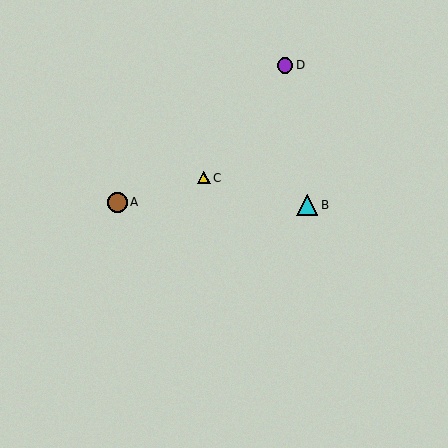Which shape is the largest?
The cyan triangle (labeled B) is the largest.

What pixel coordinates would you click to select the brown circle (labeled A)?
Click at (117, 202) to select the brown circle A.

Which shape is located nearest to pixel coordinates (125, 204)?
The brown circle (labeled A) at (117, 202) is nearest to that location.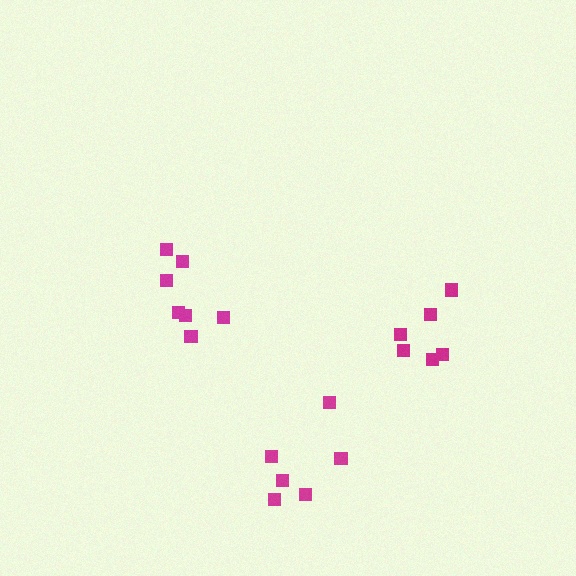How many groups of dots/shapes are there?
There are 3 groups.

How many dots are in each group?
Group 1: 7 dots, Group 2: 6 dots, Group 3: 6 dots (19 total).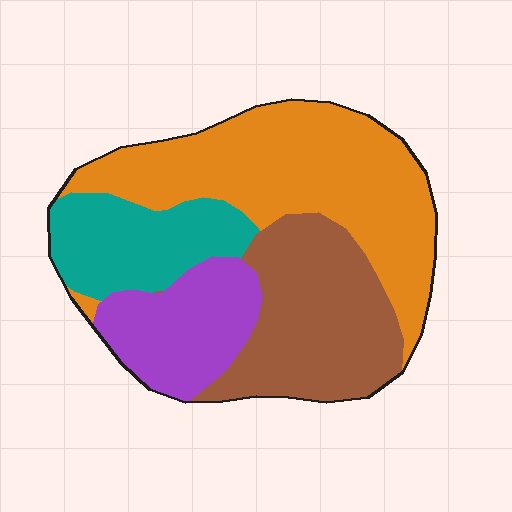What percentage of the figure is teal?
Teal covers about 15% of the figure.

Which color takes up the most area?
Orange, at roughly 40%.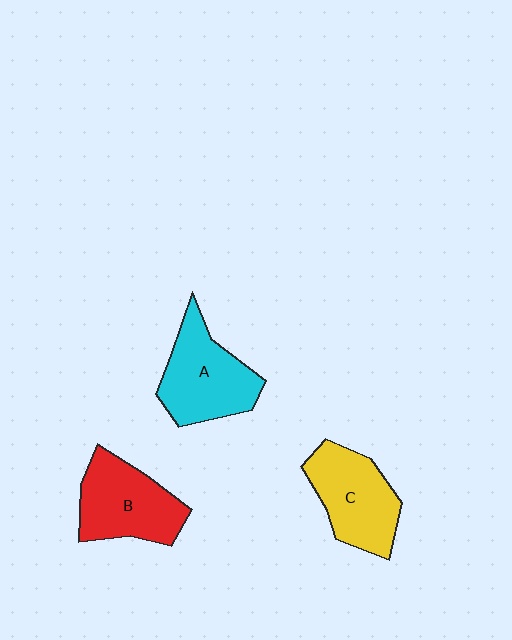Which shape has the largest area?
Shape A (cyan).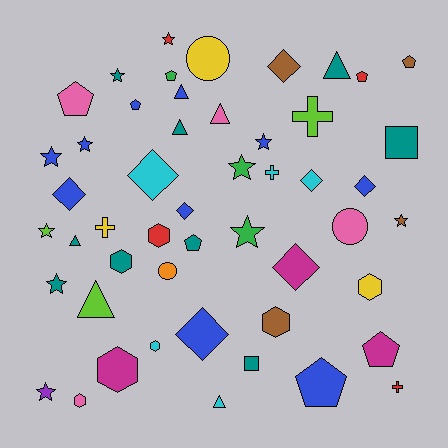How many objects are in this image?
There are 50 objects.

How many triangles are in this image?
There are 7 triangles.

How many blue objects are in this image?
There are 10 blue objects.